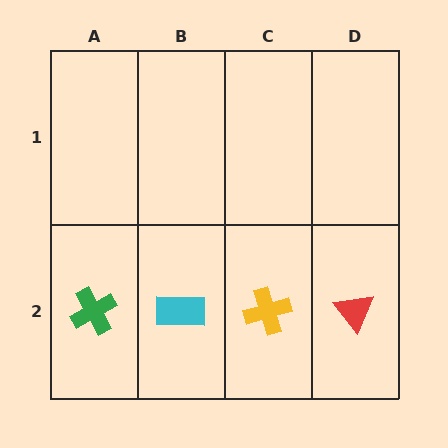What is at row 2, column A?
A green cross.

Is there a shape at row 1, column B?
No, that cell is empty.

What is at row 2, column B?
A cyan rectangle.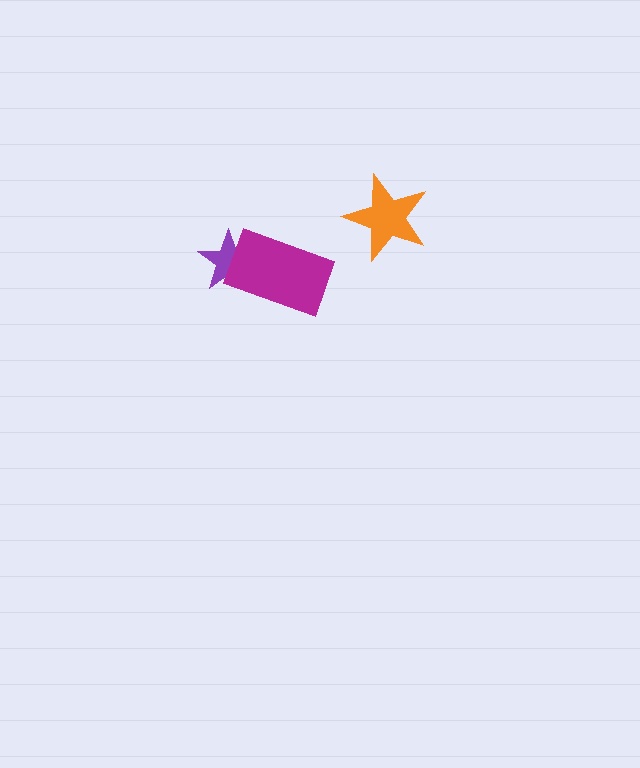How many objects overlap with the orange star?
0 objects overlap with the orange star.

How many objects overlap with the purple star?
1 object overlaps with the purple star.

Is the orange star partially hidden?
No, no other shape covers it.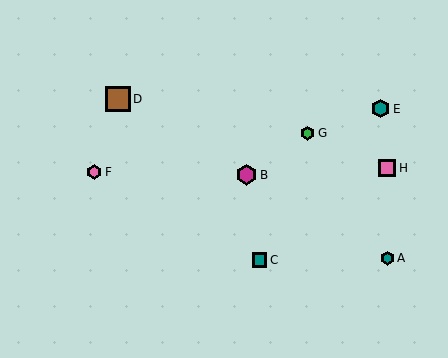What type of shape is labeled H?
Shape H is a pink square.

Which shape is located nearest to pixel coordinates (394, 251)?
The teal hexagon (labeled A) at (387, 258) is nearest to that location.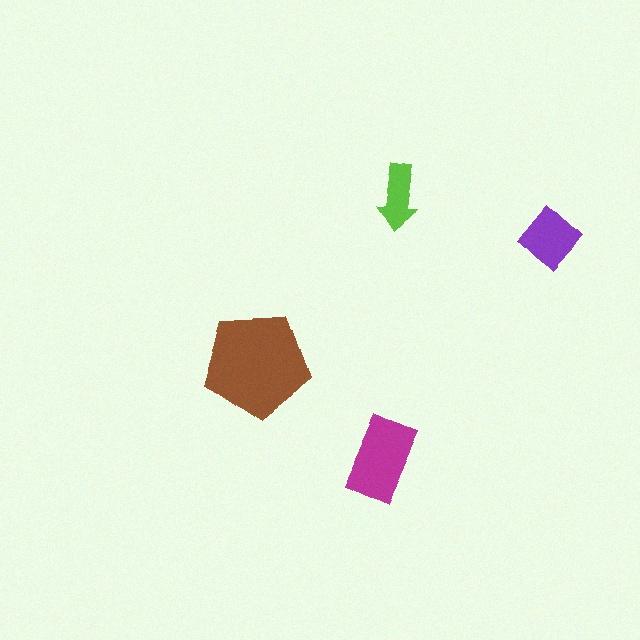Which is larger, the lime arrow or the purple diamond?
The purple diamond.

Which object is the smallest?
The lime arrow.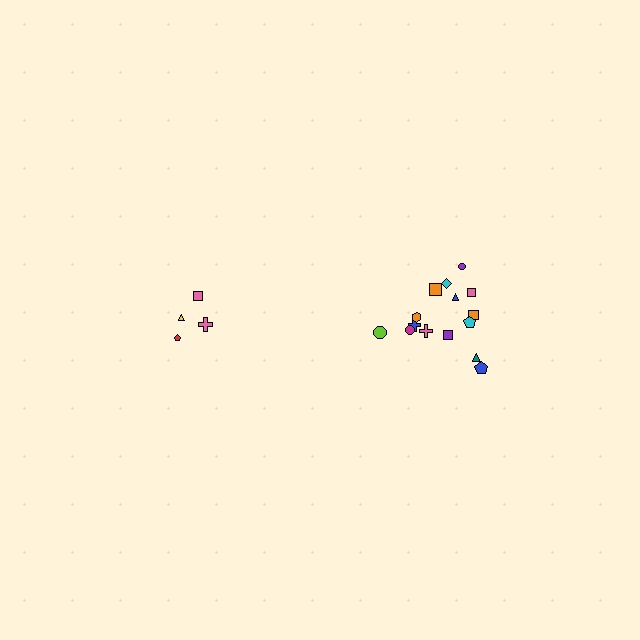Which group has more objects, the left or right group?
The right group.